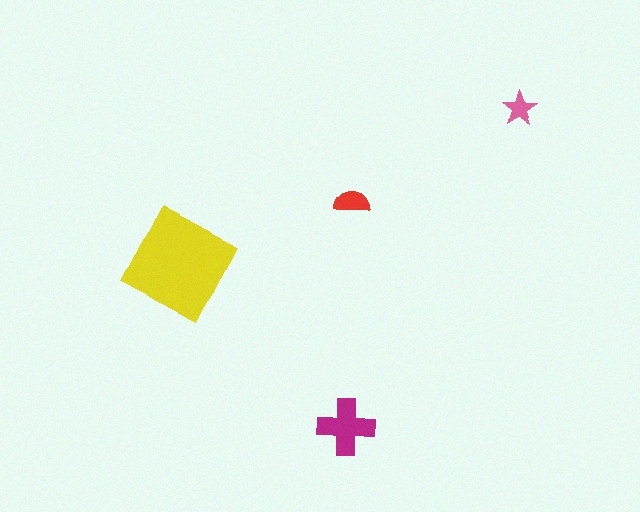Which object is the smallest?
The pink star.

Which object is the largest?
The yellow square.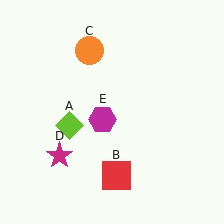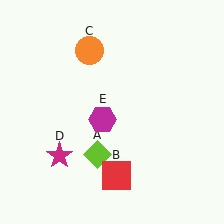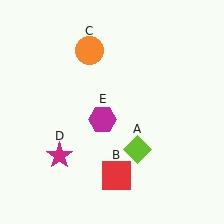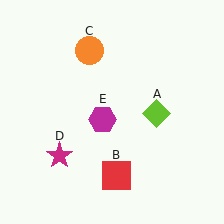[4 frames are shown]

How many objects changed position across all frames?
1 object changed position: lime diamond (object A).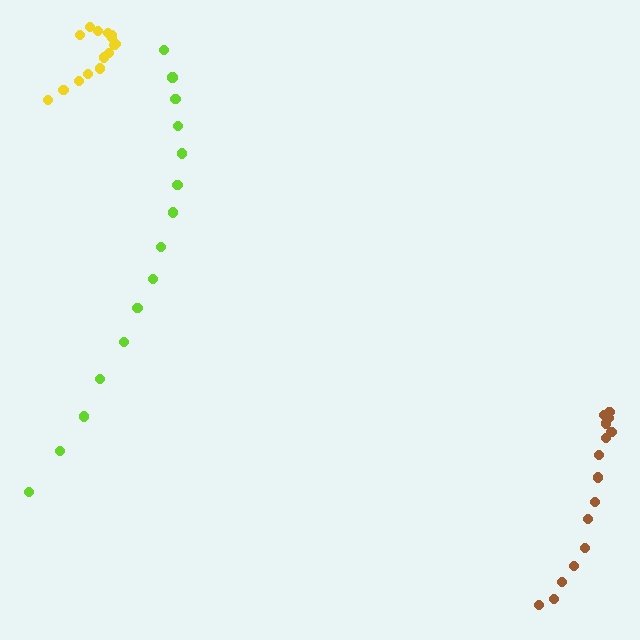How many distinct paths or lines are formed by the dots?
There are 3 distinct paths.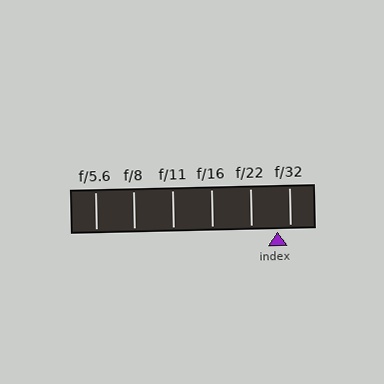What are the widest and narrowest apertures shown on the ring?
The widest aperture shown is f/5.6 and the narrowest is f/32.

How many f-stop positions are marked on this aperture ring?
There are 6 f-stop positions marked.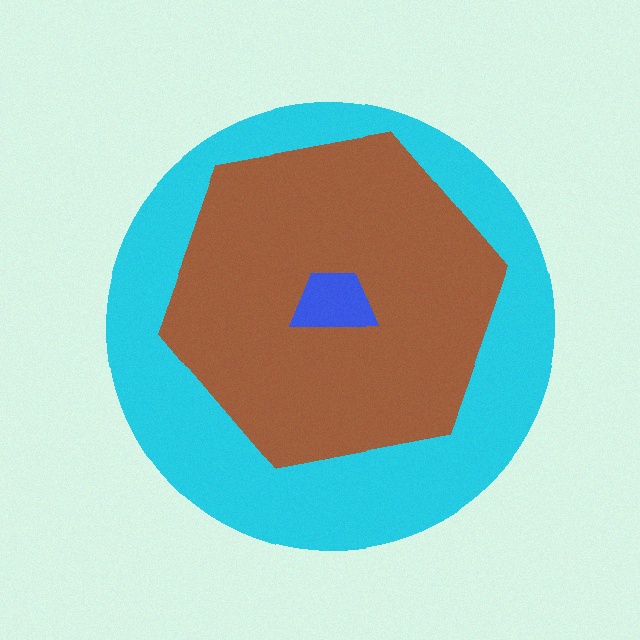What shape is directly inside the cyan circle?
The brown hexagon.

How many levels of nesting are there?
3.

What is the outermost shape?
The cyan circle.